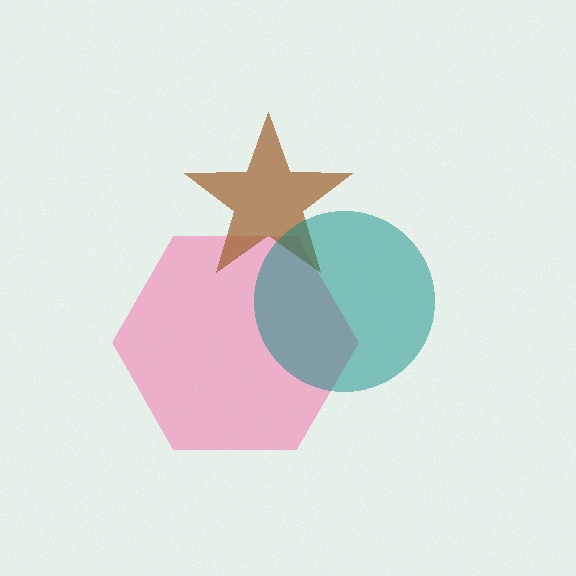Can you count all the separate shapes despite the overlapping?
Yes, there are 3 separate shapes.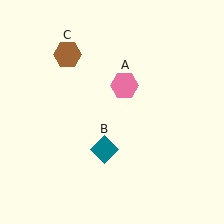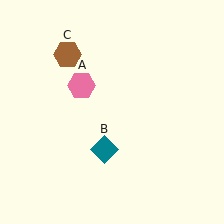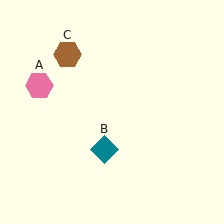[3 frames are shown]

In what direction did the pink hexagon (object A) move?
The pink hexagon (object A) moved left.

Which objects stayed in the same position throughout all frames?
Teal diamond (object B) and brown hexagon (object C) remained stationary.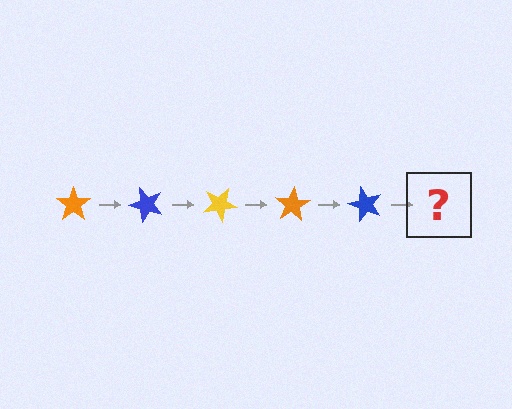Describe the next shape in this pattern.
It should be a yellow star, rotated 250 degrees from the start.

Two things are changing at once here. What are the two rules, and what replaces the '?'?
The two rules are that it rotates 50 degrees each step and the color cycles through orange, blue, and yellow. The '?' should be a yellow star, rotated 250 degrees from the start.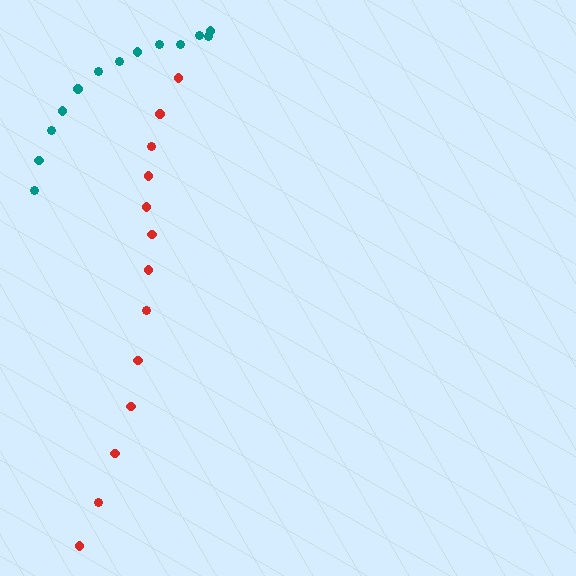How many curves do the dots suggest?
There are 2 distinct paths.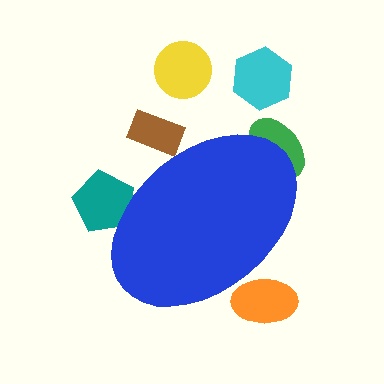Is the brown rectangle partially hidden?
Yes, the brown rectangle is partially hidden behind the blue ellipse.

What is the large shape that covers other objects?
A blue ellipse.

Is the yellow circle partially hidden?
No, the yellow circle is fully visible.